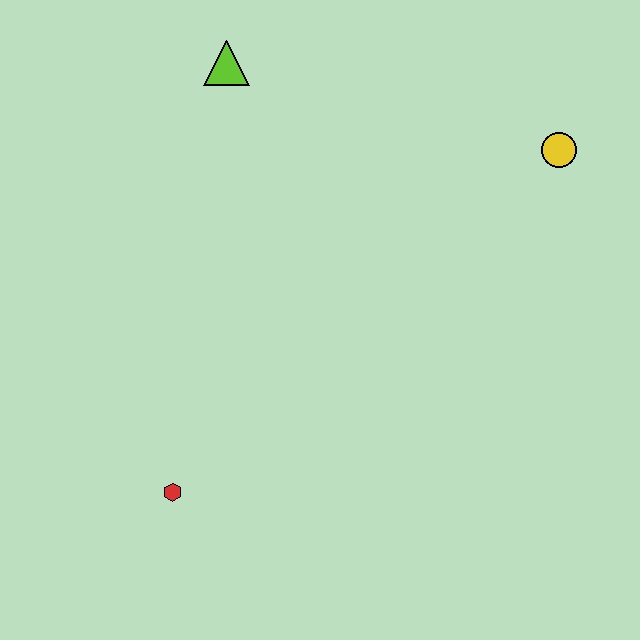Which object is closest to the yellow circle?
The lime triangle is closest to the yellow circle.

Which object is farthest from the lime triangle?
The red hexagon is farthest from the lime triangle.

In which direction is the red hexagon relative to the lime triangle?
The red hexagon is below the lime triangle.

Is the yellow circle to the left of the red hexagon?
No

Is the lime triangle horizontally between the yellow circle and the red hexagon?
Yes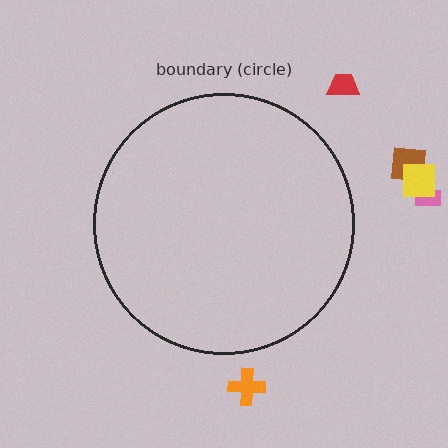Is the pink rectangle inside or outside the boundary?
Outside.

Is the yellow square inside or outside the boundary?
Outside.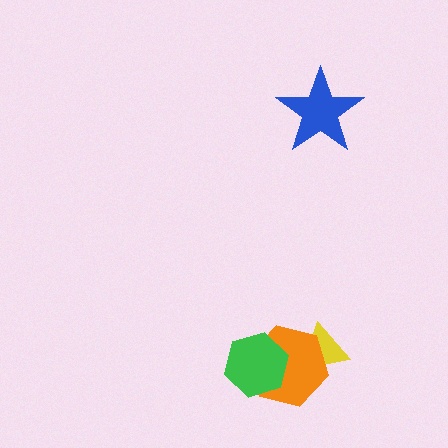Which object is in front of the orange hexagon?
The green hexagon is in front of the orange hexagon.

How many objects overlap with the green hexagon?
1 object overlaps with the green hexagon.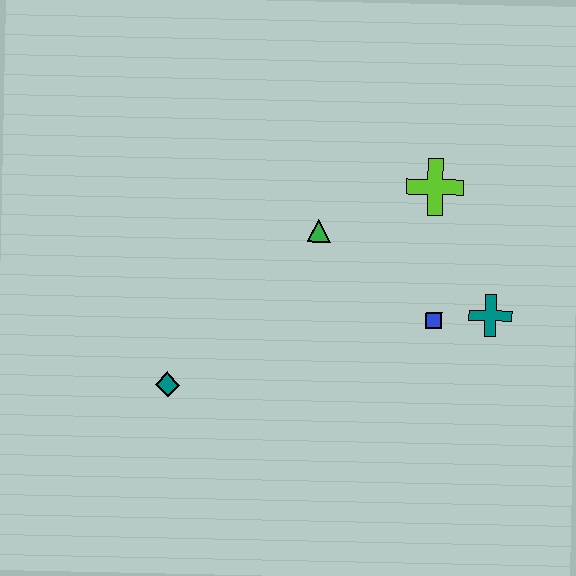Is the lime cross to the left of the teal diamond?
No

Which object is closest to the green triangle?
The lime cross is closest to the green triangle.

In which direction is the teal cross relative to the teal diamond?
The teal cross is to the right of the teal diamond.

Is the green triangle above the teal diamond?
Yes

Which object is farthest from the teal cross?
The teal diamond is farthest from the teal cross.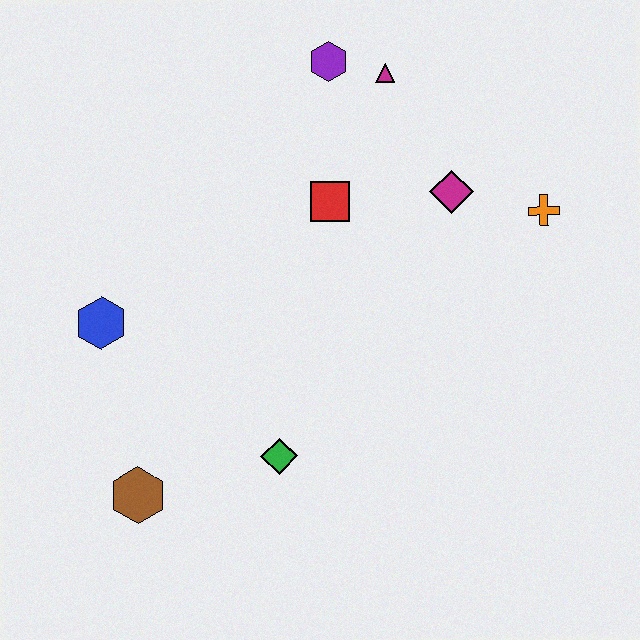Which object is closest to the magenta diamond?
The orange cross is closest to the magenta diamond.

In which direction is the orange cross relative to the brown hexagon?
The orange cross is to the right of the brown hexagon.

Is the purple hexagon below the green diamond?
No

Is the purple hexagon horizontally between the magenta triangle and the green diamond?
Yes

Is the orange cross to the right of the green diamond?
Yes